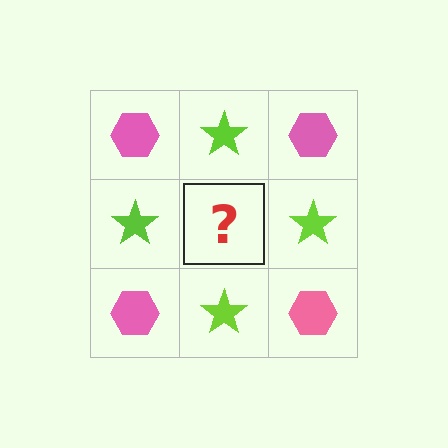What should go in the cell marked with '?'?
The missing cell should contain a pink hexagon.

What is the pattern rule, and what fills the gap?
The rule is that it alternates pink hexagon and lime star in a checkerboard pattern. The gap should be filled with a pink hexagon.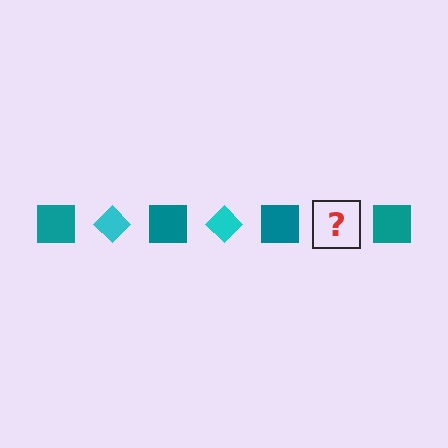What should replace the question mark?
The question mark should be replaced with a cyan diamond.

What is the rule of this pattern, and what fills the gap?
The rule is that the pattern alternates between teal square and cyan diamond. The gap should be filled with a cyan diamond.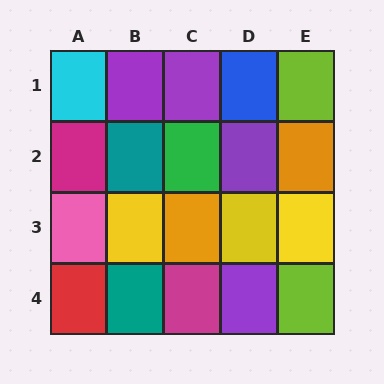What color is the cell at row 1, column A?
Cyan.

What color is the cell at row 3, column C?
Orange.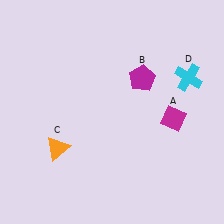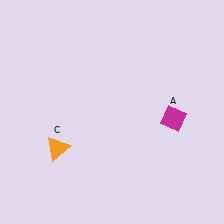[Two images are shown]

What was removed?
The magenta pentagon (B), the cyan cross (D) were removed in Image 2.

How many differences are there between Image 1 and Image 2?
There are 2 differences between the two images.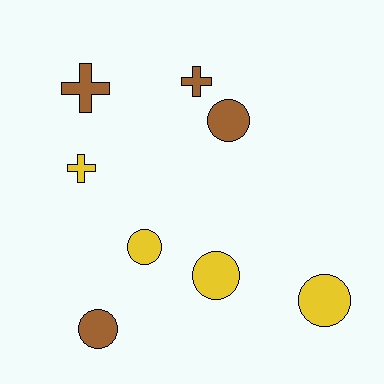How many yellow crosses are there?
There is 1 yellow cross.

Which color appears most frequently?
Yellow, with 4 objects.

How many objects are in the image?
There are 8 objects.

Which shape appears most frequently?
Circle, with 5 objects.